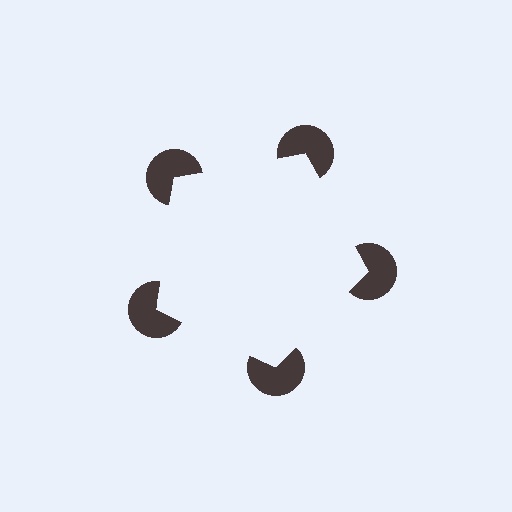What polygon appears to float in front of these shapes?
An illusory pentagon — its edges are inferred from the aligned wedge cuts in the pac-man discs, not physically drawn.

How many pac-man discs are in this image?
There are 5 — one at each vertex of the illusory pentagon.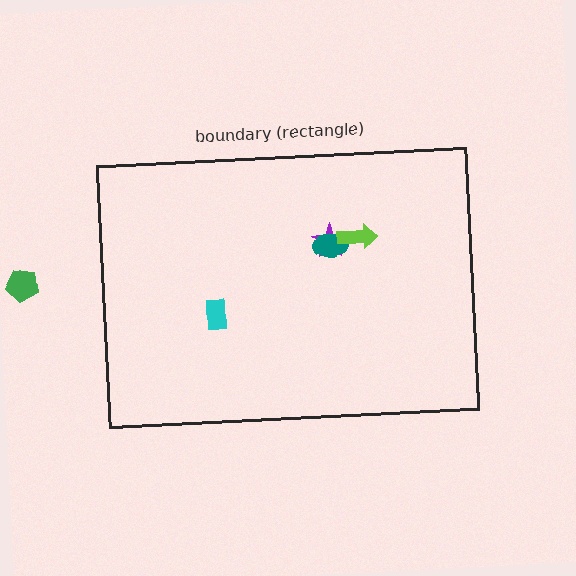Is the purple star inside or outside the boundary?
Inside.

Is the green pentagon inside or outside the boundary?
Outside.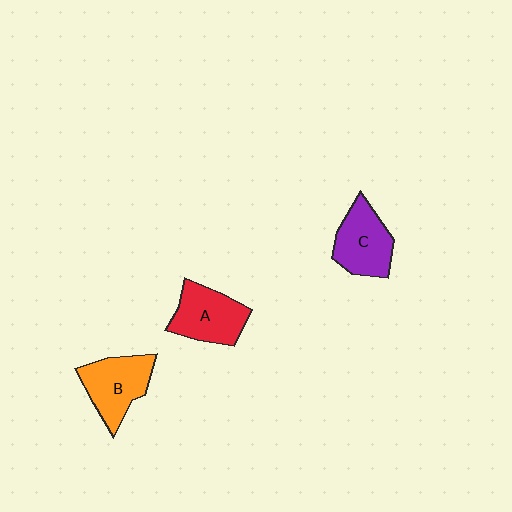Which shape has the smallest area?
Shape C (purple).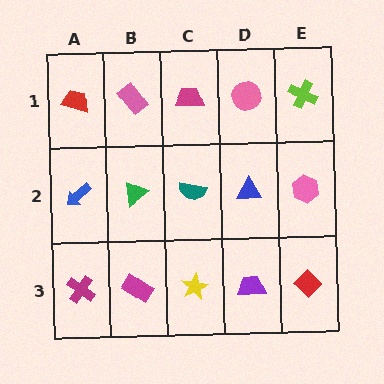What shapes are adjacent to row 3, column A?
A blue arrow (row 2, column A), a magenta rectangle (row 3, column B).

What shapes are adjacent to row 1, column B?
A green triangle (row 2, column B), a red trapezoid (row 1, column A), a magenta trapezoid (row 1, column C).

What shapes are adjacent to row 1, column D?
A blue triangle (row 2, column D), a magenta trapezoid (row 1, column C), a lime cross (row 1, column E).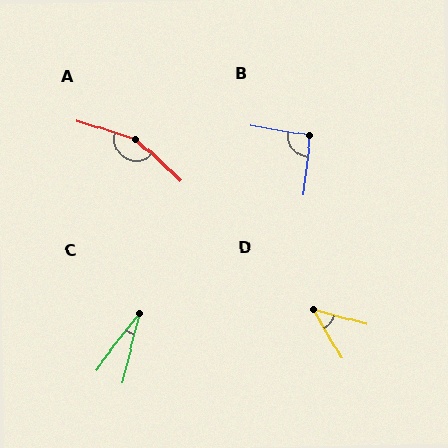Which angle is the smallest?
C, at approximately 23 degrees.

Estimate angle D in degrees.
Approximately 44 degrees.